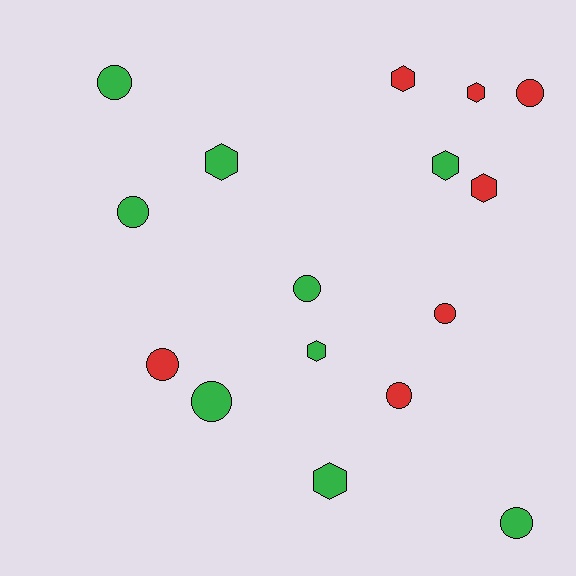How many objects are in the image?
There are 16 objects.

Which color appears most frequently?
Green, with 9 objects.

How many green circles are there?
There are 5 green circles.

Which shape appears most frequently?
Circle, with 9 objects.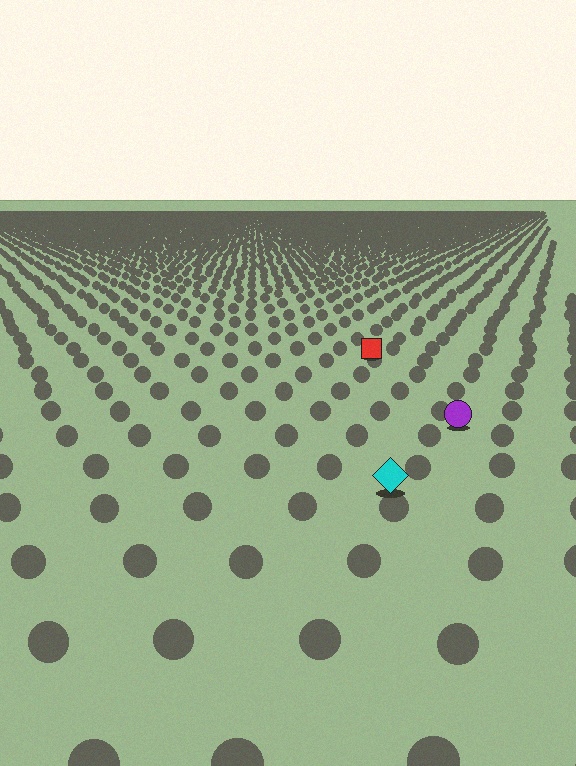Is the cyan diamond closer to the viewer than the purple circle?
Yes. The cyan diamond is closer — you can tell from the texture gradient: the ground texture is coarser near it.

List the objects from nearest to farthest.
From nearest to farthest: the cyan diamond, the purple circle, the red square.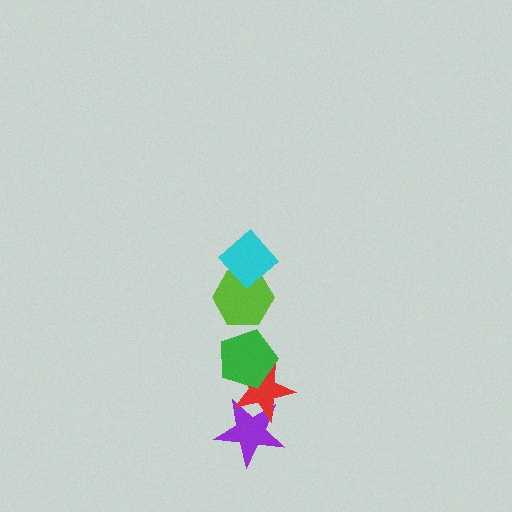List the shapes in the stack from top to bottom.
From top to bottom: the cyan diamond, the lime hexagon, the green pentagon, the red star, the purple star.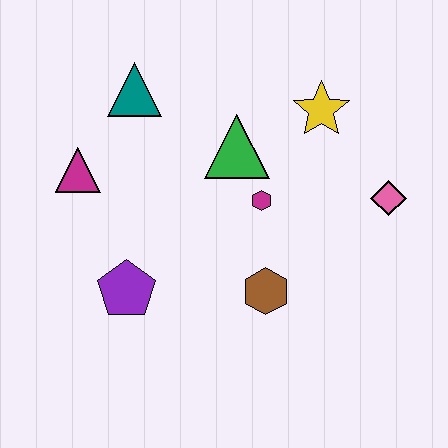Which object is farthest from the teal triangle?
The pink diamond is farthest from the teal triangle.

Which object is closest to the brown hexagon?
The magenta hexagon is closest to the brown hexagon.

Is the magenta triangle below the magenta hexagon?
No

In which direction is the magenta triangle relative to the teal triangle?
The magenta triangle is below the teal triangle.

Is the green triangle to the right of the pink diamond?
No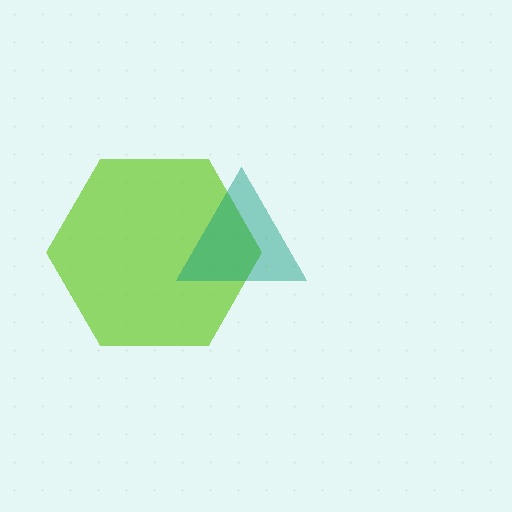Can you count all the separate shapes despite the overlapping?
Yes, there are 2 separate shapes.